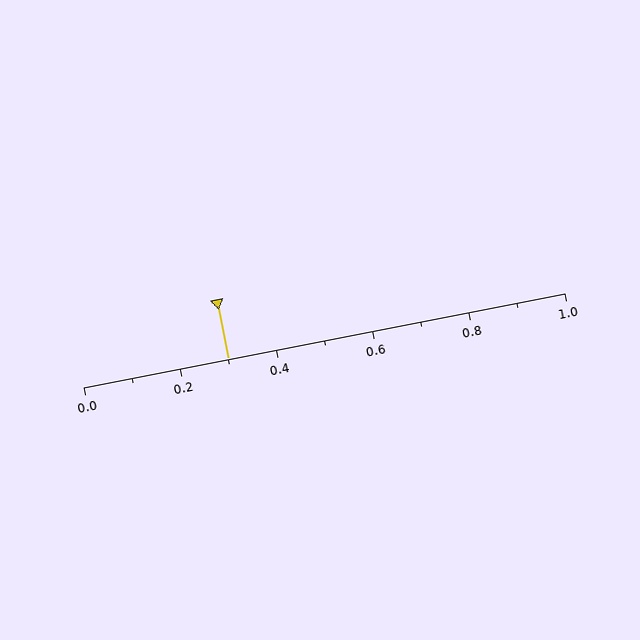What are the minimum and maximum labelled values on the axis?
The axis runs from 0.0 to 1.0.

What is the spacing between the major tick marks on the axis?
The major ticks are spaced 0.2 apart.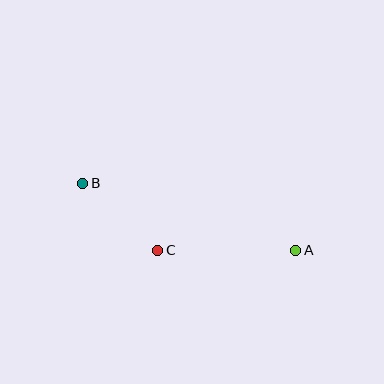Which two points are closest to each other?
Points B and C are closest to each other.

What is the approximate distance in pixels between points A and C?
The distance between A and C is approximately 138 pixels.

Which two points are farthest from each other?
Points A and B are farthest from each other.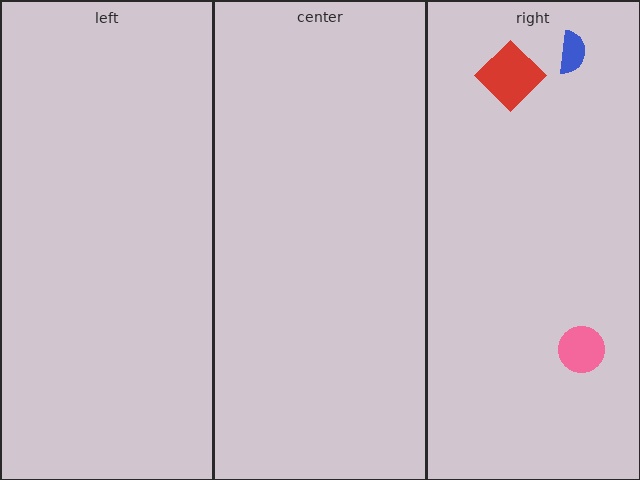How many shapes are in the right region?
3.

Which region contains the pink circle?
The right region.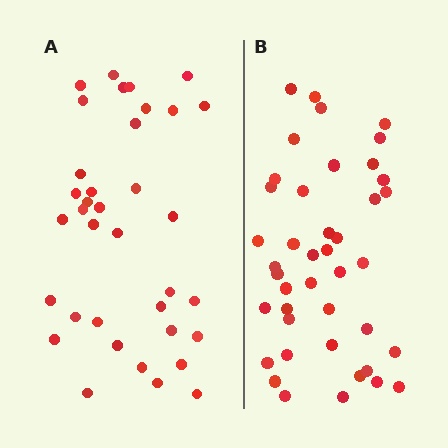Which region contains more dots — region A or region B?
Region B (the right region) has more dots.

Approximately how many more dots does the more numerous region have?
Region B has about 6 more dots than region A.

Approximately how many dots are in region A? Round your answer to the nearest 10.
About 40 dots. (The exact count is 36, which rounds to 40.)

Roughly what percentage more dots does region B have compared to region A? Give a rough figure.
About 15% more.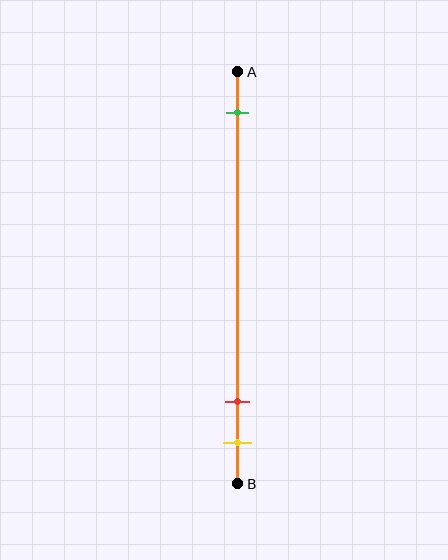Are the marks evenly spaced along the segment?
No, the marks are not evenly spaced.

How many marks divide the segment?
There are 3 marks dividing the segment.